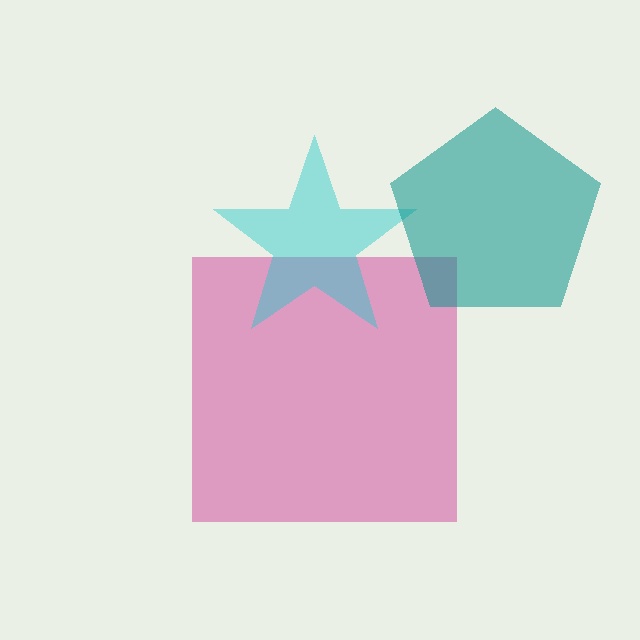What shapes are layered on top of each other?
The layered shapes are: a magenta square, a cyan star, a teal pentagon.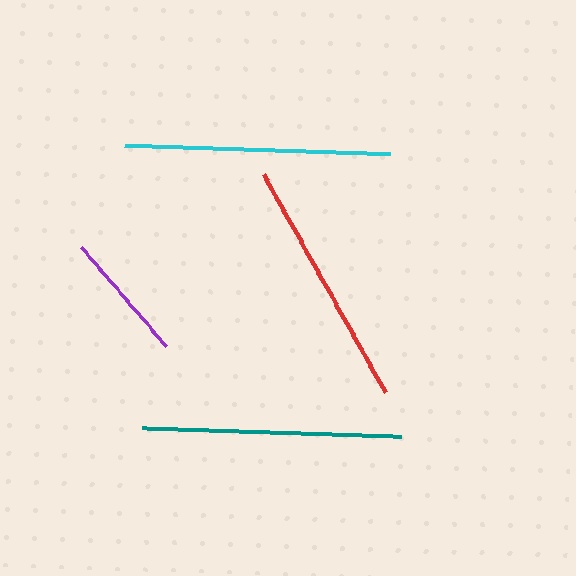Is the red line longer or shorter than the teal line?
The teal line is longer than the red line.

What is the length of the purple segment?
The purple segment is approximately 130 pixels long.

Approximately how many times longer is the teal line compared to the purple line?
The teal line is approximately 2.0 times the length of the purple line.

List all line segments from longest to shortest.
From longest to shortest: cyan, teal, red, purple.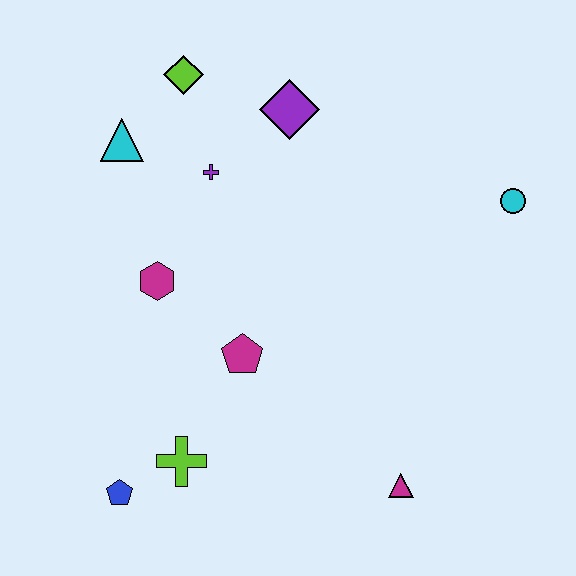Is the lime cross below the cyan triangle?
Yes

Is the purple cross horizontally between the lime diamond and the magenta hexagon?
No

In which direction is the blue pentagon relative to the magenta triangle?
The blue pentagon is to the left of the magenta triangle.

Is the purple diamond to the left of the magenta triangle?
Yes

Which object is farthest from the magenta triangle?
The lime diamond is farthest from the magenta triangle.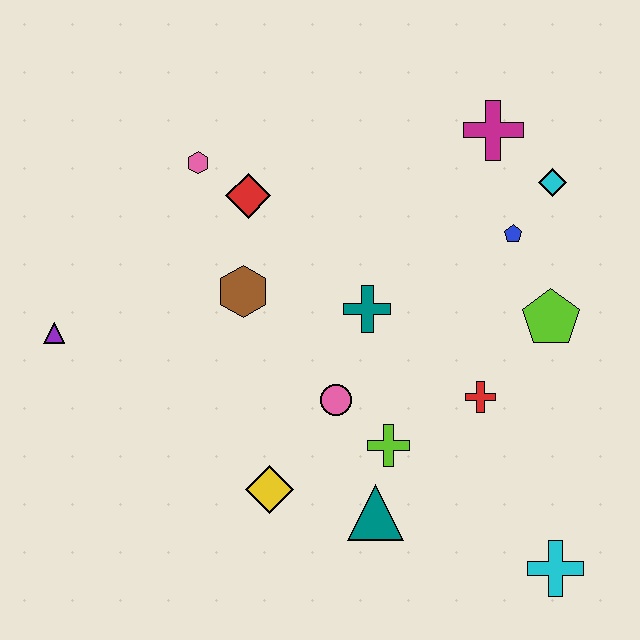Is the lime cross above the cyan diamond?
No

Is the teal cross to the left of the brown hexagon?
No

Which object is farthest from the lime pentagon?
The purple triangle is farthest from the lime pentagon.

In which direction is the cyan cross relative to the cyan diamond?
The cyan cross is below the cyan diamond.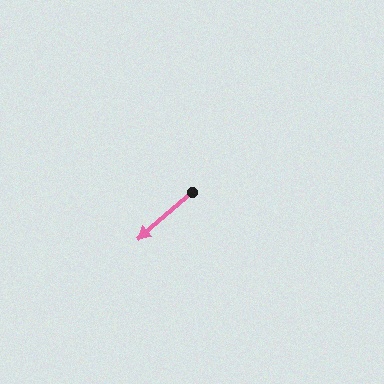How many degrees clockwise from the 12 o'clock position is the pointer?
Approximately 229 degrees.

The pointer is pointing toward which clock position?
Roughly 8 o'clock.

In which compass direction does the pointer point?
Southwest.